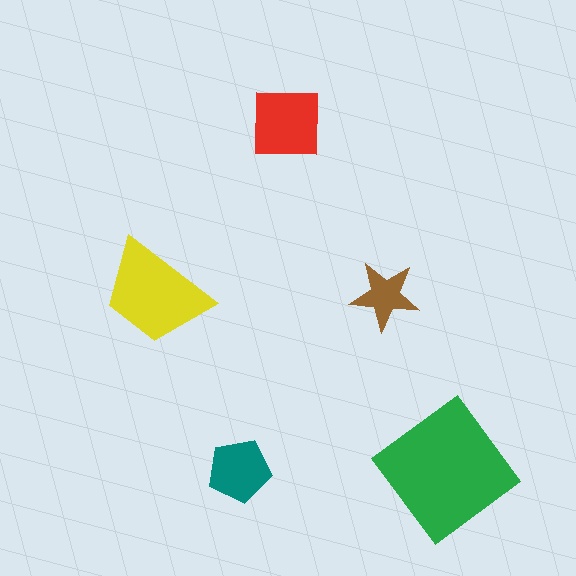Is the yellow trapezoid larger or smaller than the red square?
Larger.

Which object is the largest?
The green diamond.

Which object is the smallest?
The brown star.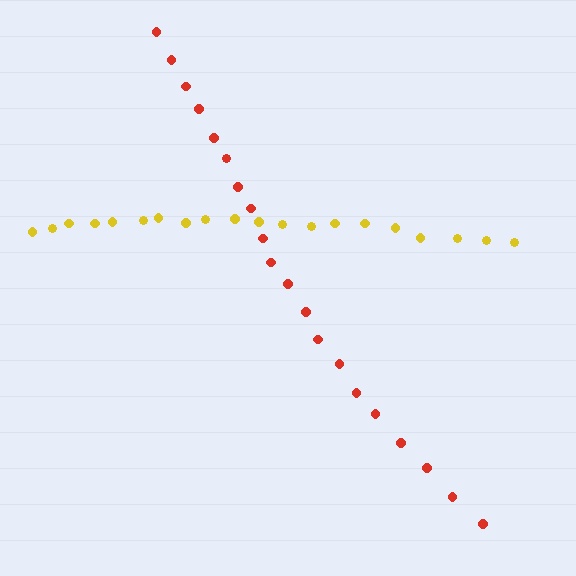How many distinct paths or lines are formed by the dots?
There are 2 distinct paths.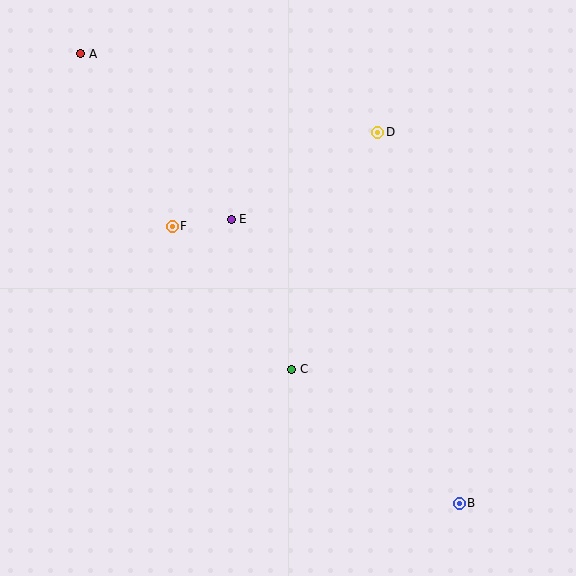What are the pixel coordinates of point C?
Point C is at (292, 369).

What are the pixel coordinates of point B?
Point B is at (459, 503).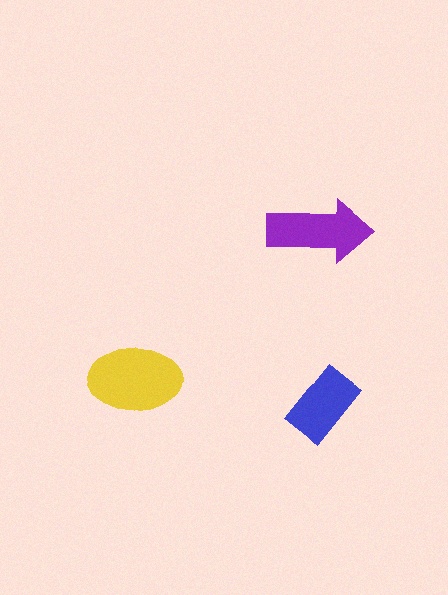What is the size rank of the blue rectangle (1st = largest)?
3rd.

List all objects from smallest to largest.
The blue rectangle, the purple arrow, the yellow ellipse.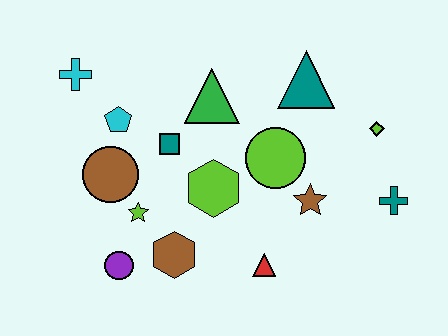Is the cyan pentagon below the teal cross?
No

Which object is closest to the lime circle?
The brown star is closest to the lime circle.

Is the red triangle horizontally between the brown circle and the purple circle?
No